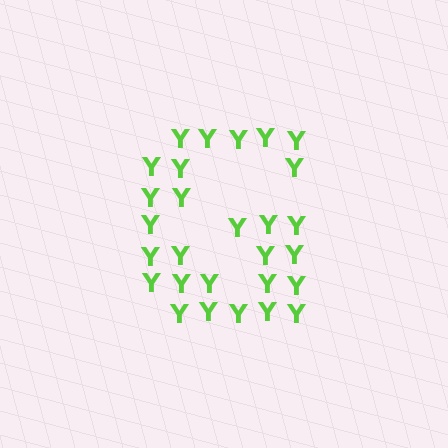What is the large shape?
The large shape is the letter G.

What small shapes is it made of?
It is made of small letter Y's.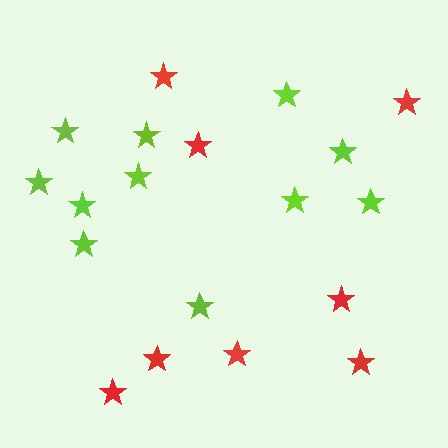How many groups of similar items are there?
There are 2 groups: one group of lime stars (11) and one group of red stars (8).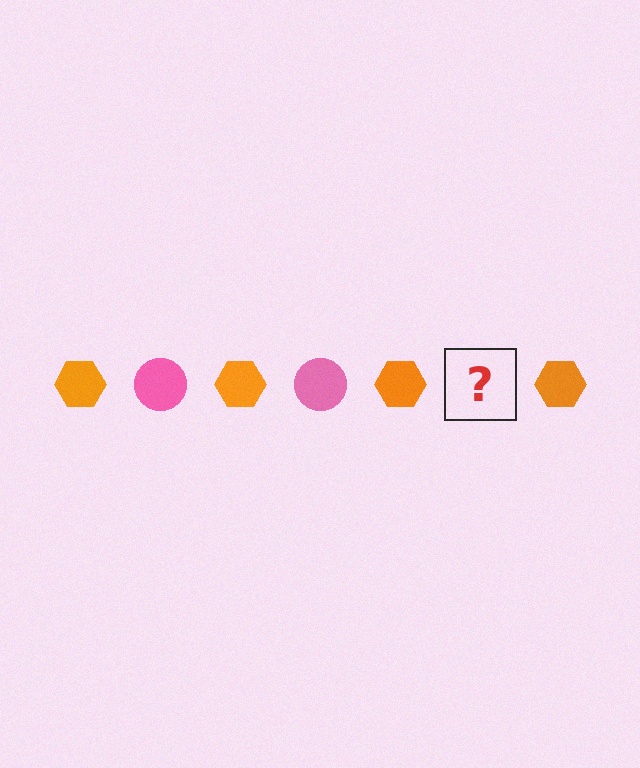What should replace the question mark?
The question mark should be replaced with a pink circle.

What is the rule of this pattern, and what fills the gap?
The rule is that the pattern alternates between orange hexagon and pink circle. The gap should be filled with a pink circle.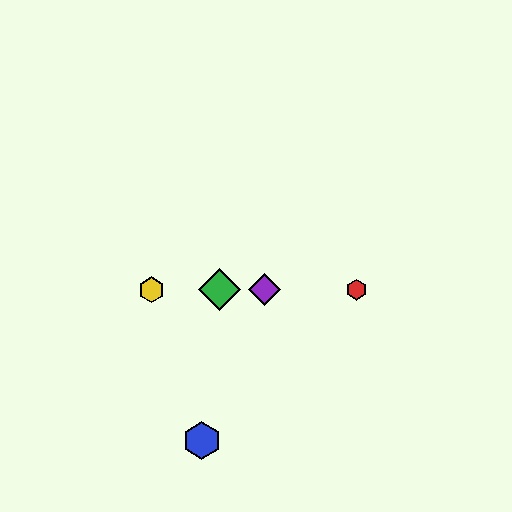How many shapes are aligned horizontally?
4 shapes (the red hexagon, the green diamond, the yellow hexagon, the purple diamond) are aligned horizontally.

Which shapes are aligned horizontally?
The red hexagon, the green diamond, the yellow hexagon, the purple diamond are aligned horizontally.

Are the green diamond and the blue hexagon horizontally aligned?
No, the green diamond is at y≈290 and the blue hexagon is at y≈441.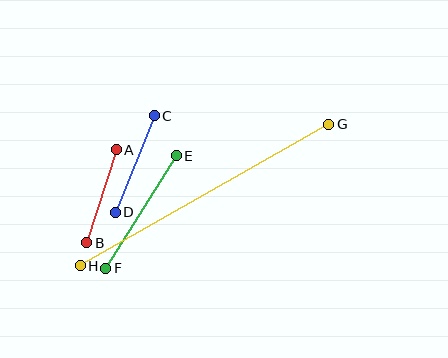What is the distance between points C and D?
The distance is approximately 104 pixels.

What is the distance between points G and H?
The distance is approximately 286 pixels.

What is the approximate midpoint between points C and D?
The midpoint is at approximately (135, 164) pixels.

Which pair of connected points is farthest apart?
Points G and H are farthest apart.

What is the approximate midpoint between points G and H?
The midpoint is at approximately (205, 195) pixels.